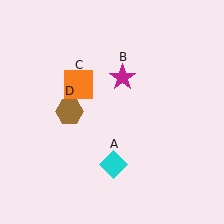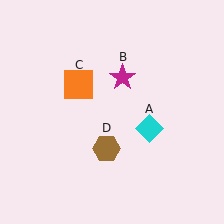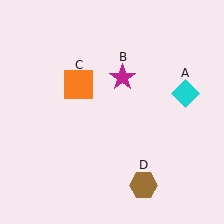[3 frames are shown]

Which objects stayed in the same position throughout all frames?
Magenta star (object B) and orange square (object C) remained stationary.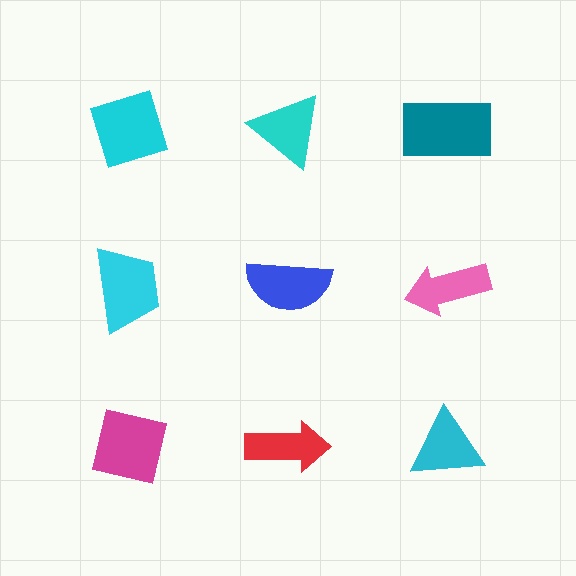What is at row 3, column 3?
A cyan triangle.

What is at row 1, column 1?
A cyan diamond.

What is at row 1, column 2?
A cyan triangle.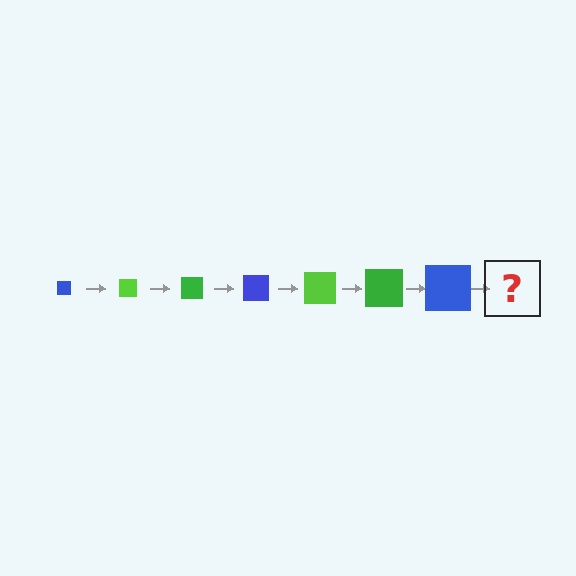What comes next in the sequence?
The next element should be a lime square, larger than the previous one.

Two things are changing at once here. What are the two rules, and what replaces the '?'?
The two rules are that the square grows larger each step and the color cycles through blue, lime, and green. The '?' should be a lime square, larger than the previous one.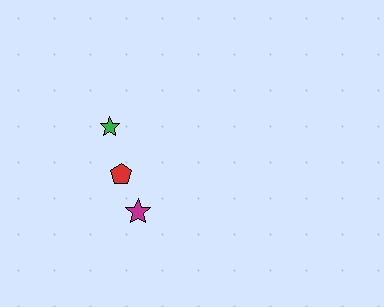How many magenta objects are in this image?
There is 1 magenta object.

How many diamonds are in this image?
There are no diamonds.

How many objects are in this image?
There are 3 objects.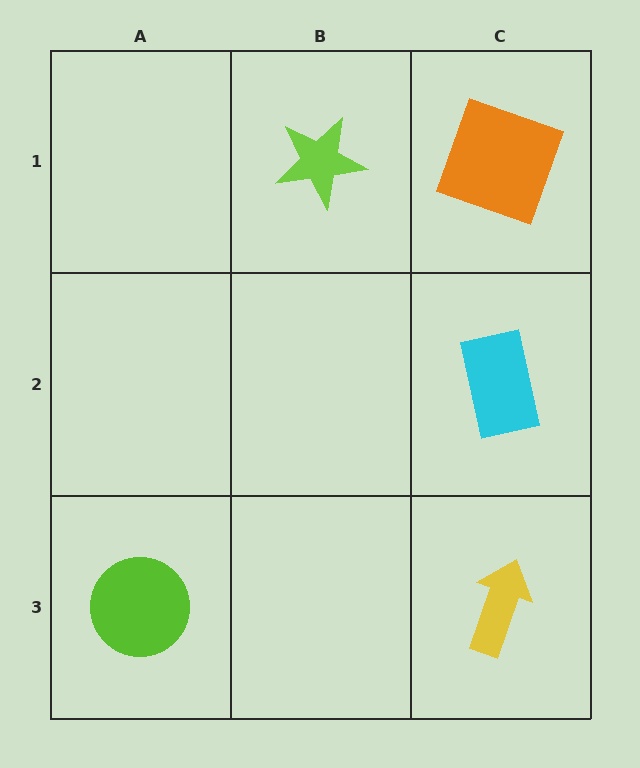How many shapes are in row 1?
2 shapes.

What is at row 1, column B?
A lime star.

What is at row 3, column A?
A lime circle.